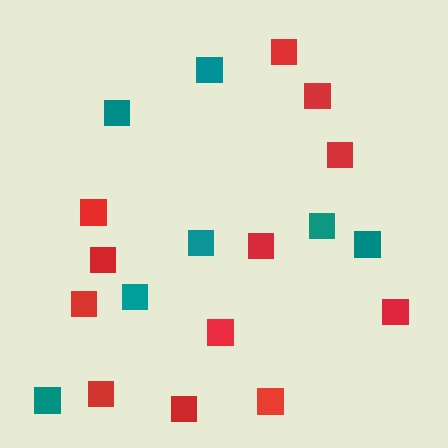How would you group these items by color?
There are 2 groups: one group of teal squares (7) and one group of red squares (12).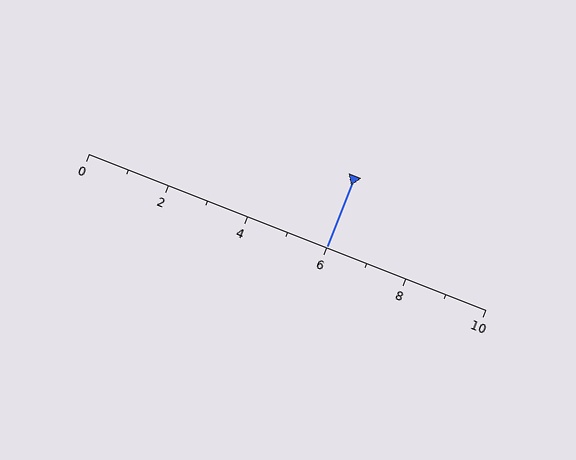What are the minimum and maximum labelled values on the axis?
The axis runs from 0 to 10.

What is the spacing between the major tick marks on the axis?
The major ticks are spaced 2 apart.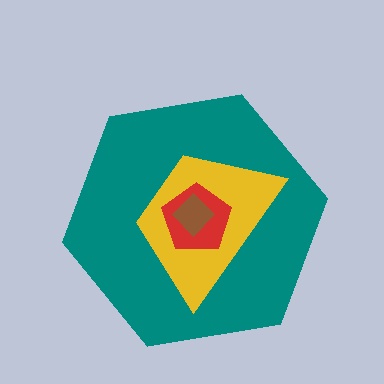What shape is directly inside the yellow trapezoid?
The red pentagon.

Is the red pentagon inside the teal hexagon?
Yes.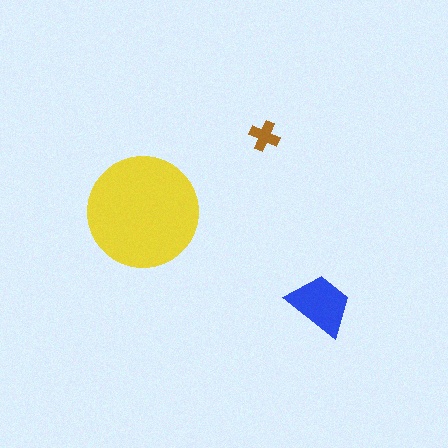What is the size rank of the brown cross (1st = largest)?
3rd.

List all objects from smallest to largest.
The brown cross, the blue trapezoid, the yellow circle.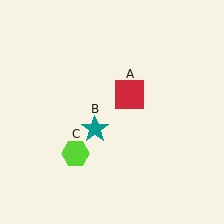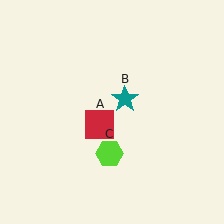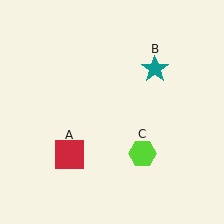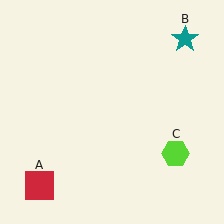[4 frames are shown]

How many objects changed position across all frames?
3 objects changed position: red square (object A), teal star (object B), lime hexagon (object C).